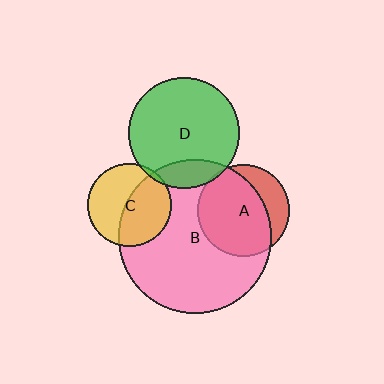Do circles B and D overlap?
Yes.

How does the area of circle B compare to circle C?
Approximately 3.3 times.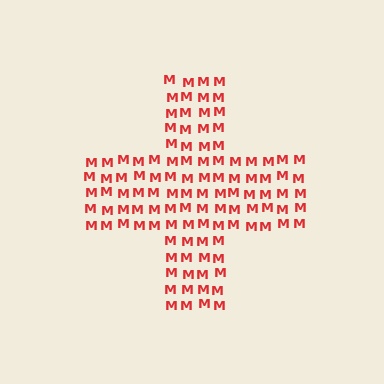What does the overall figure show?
The overall figure shows a cross.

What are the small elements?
The small elements are letter M's.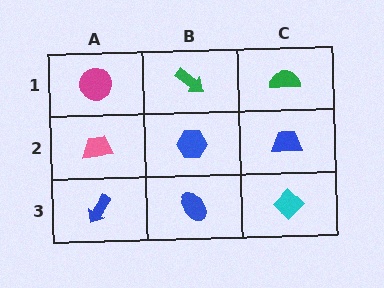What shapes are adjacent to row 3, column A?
A pink trapezoid (row 2, column A), a blue ellipse (row 3, column B).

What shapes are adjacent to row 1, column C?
A blue trapezoid (row 2, column C), a green arrow (row 1, column B).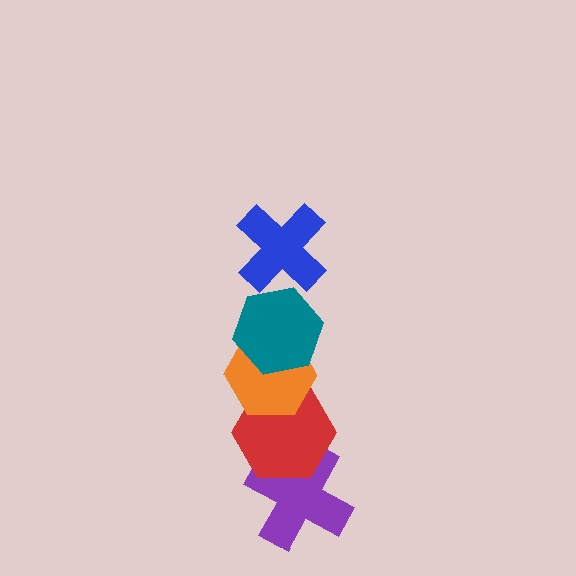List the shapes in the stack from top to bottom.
From top to bottom: the blue cross, the teal hexagon, the orange hexagon, the red hexagon, the purple cross.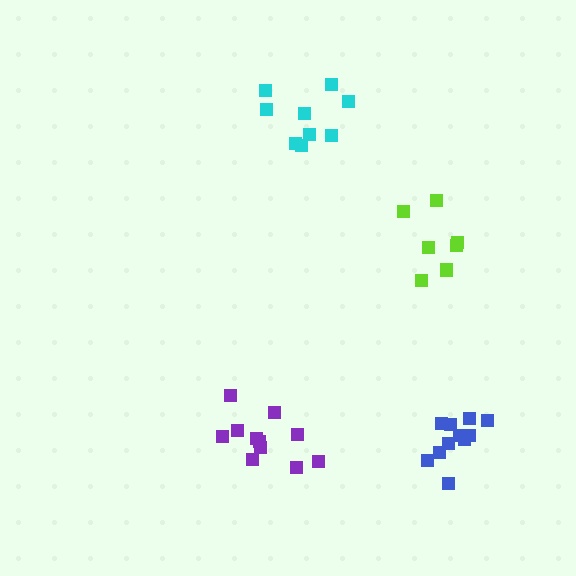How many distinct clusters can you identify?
There are 4 distinct clusters.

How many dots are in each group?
Group 1: 9 dots, Group 2: 11 dots, Group 3: 7 dots, Group 4: 11 dots (38 total).